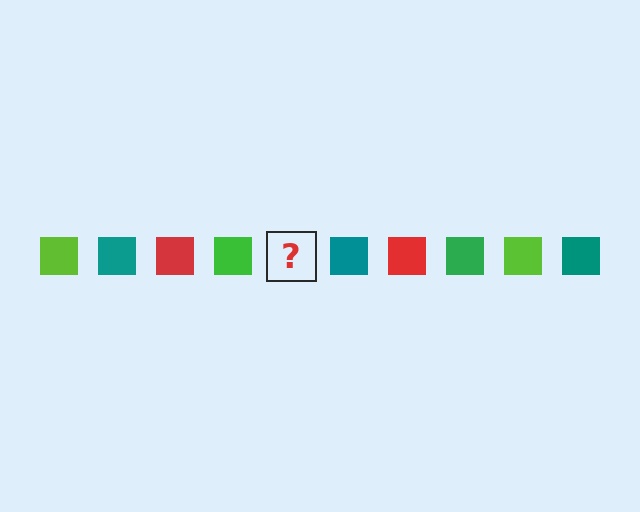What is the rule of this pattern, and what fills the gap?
The rule is that the pattern cycles through lime, teal, red, green squares. The gap should be filled with a lime square.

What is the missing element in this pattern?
The missing element is a lime square.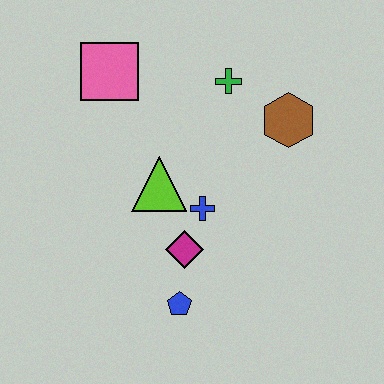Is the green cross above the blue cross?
Yes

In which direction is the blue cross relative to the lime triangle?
The blue cross is to the right of the lime triangle.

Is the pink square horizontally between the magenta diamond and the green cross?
No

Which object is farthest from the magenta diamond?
The pink square is farthest from the magenta diamond.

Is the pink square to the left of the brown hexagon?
Yes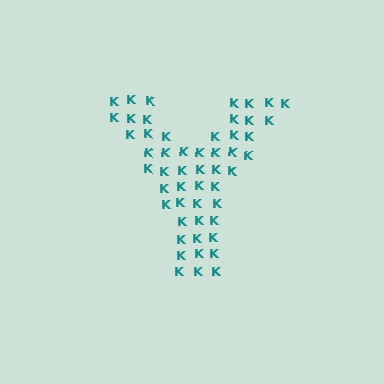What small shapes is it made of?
It is made of small letter K's.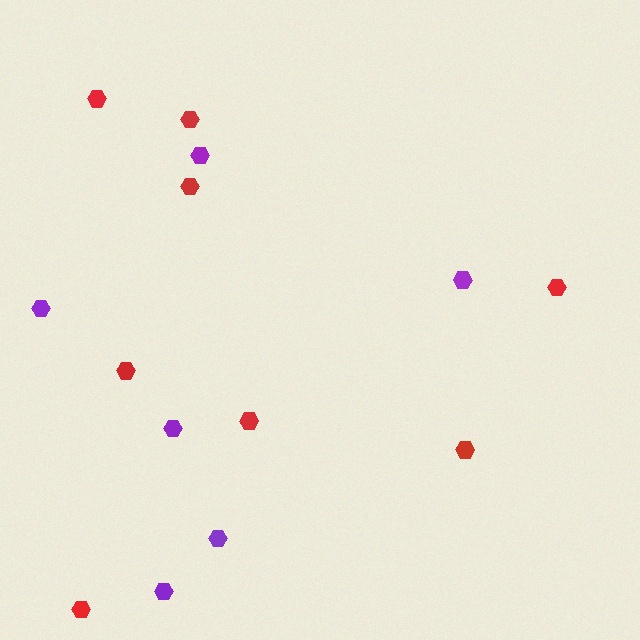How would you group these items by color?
There are 2 groups: one group of red hexagons (8) and one group of purple hexagons (6).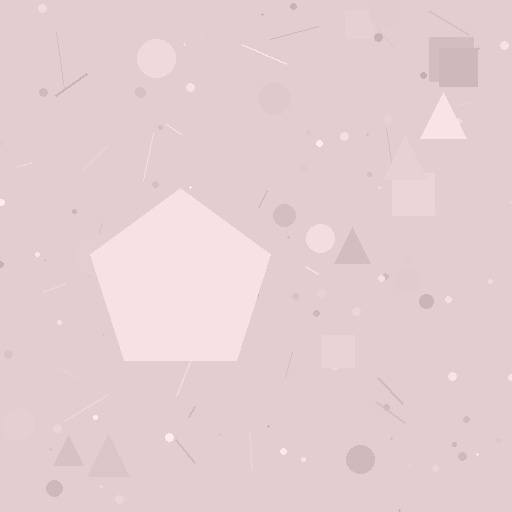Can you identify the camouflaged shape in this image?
The camouflaged shape is a pentagon.